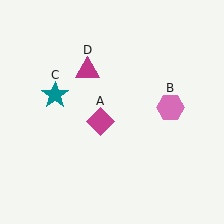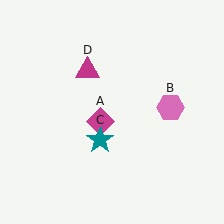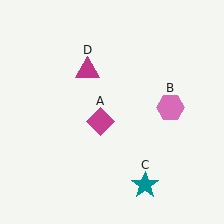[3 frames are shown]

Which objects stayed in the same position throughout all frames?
Magenta diamond (object A) and pink hexagon (object B) and magenta triangle (object D) remained stationary.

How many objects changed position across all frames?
1 object changed position: teal star (object C).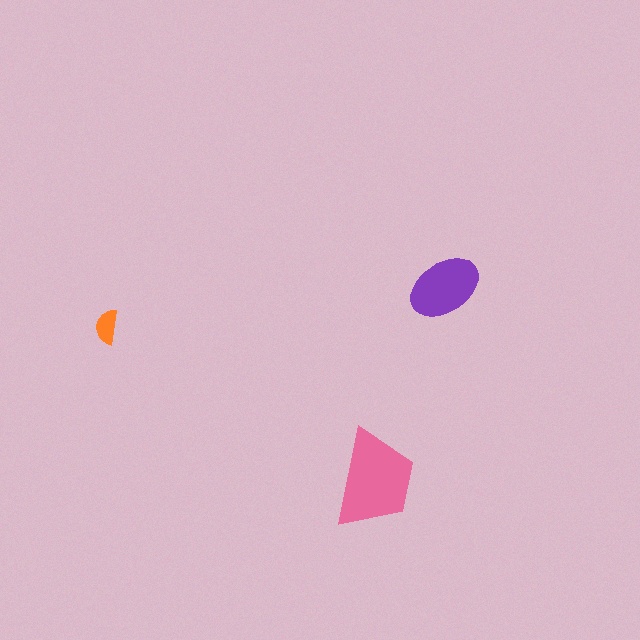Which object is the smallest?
The orange semicircle.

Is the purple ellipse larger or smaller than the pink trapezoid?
Smaller.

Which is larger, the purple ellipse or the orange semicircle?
The purple ellipse.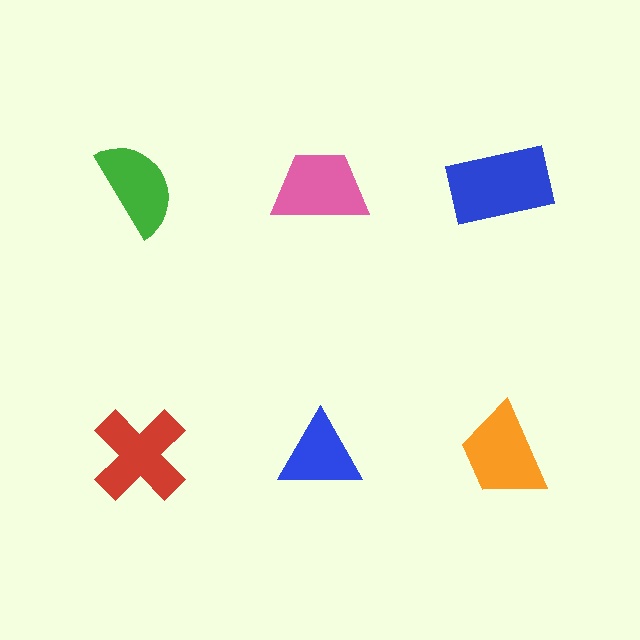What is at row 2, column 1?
A red cross.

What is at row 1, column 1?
A green semicircle.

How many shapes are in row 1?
3 shapes.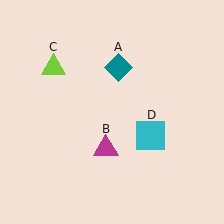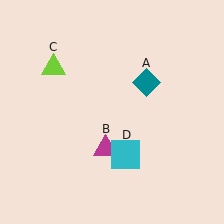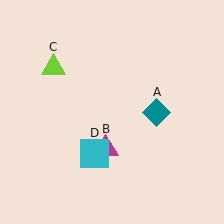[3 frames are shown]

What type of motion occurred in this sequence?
The teal diamond (object A), cyan square (object D) rotated clockwise around the center of the scene.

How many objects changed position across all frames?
2 objects changed position: teal diamond (object A), cyan square (object D).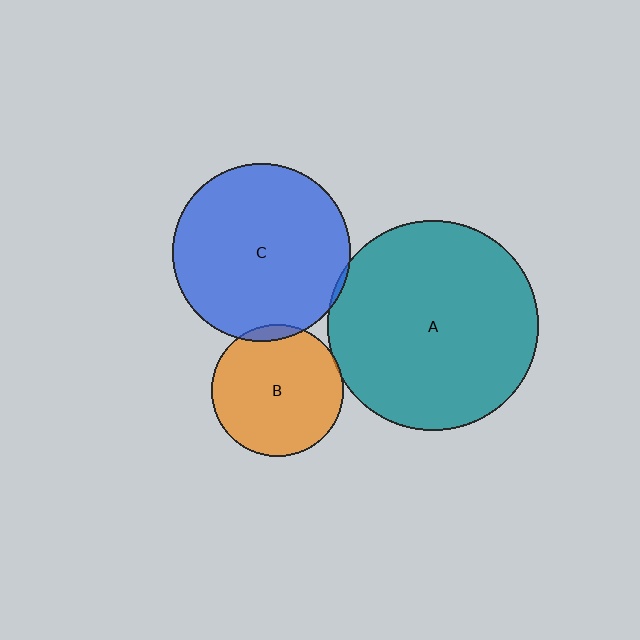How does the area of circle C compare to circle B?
Approximately 1.8 times.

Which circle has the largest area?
Circle A (teal).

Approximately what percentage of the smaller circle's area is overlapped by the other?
Approximately 5%.